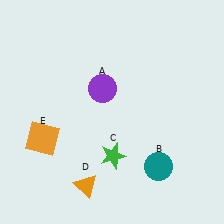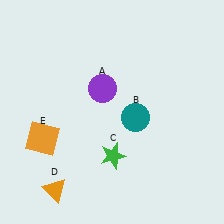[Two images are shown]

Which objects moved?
The objects that moved are: the teal circle (B), the orange triangle (D).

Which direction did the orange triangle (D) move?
The orange triangle (D) moved left.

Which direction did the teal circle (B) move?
The teal circle (B) moved up.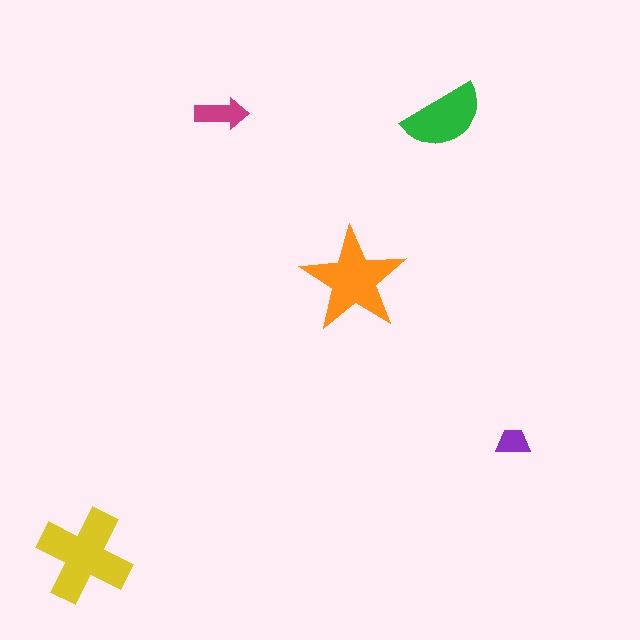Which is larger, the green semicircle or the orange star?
The orange star.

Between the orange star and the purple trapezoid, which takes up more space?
The orange star.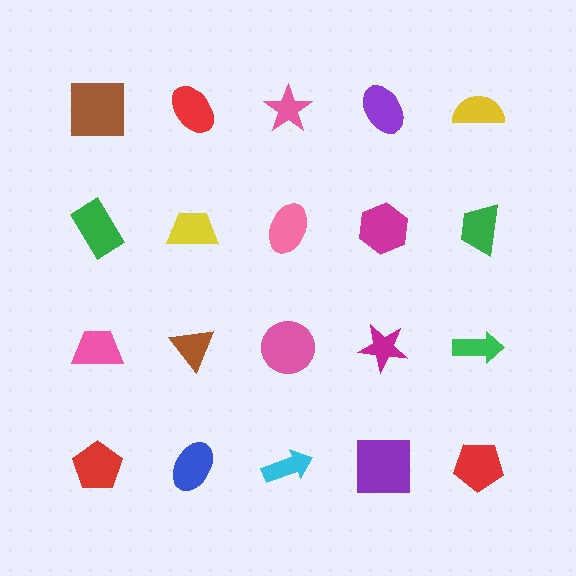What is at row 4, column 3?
A cyan arrow.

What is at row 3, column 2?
A brown triangle.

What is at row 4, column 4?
A purple square.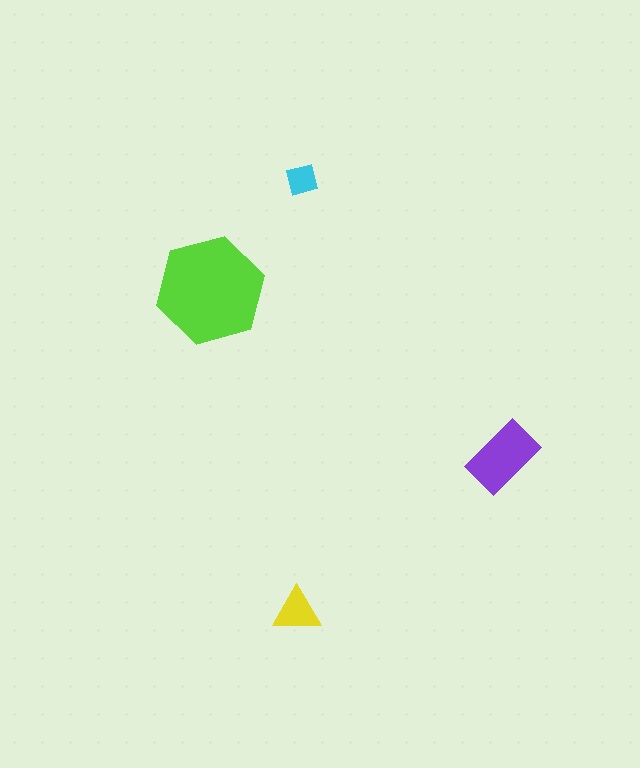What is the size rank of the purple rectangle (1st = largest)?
2nd.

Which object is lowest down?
The yellow triangle is bottommost.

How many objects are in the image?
There are 4 objects in the image.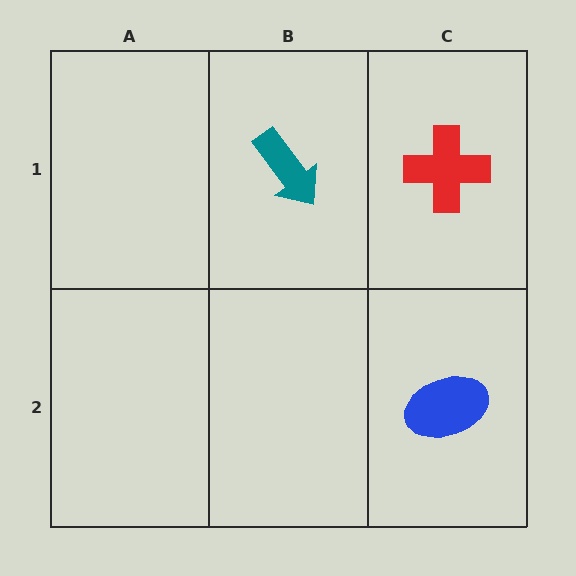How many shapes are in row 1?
2 shapes.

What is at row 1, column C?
A red cross.